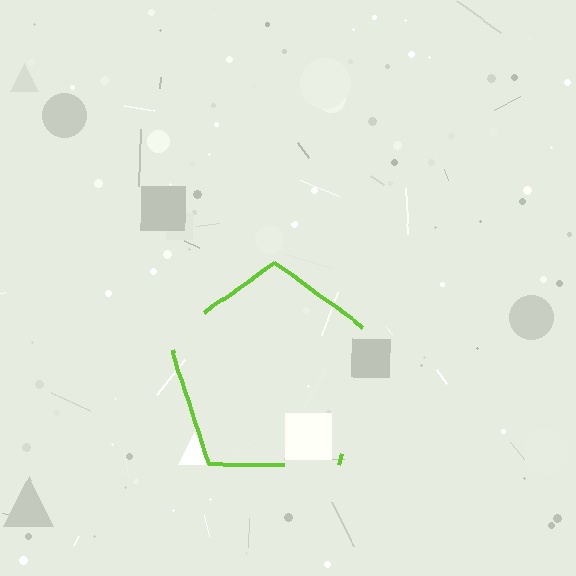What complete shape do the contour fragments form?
The contour fragments form a pentagon.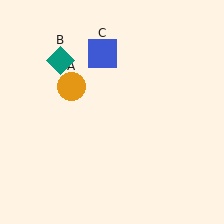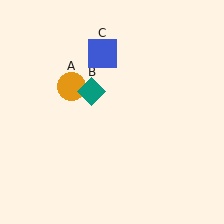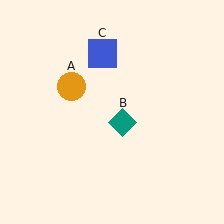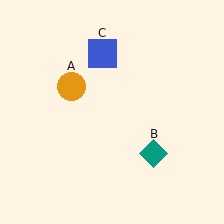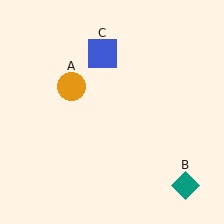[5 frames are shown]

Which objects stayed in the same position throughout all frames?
Orange circle (object A) and blue square (object C) remained stationary.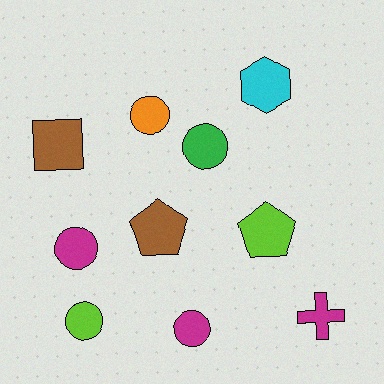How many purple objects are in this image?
There are no purple objects.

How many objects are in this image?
There are 10 objects.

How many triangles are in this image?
There are no triangles.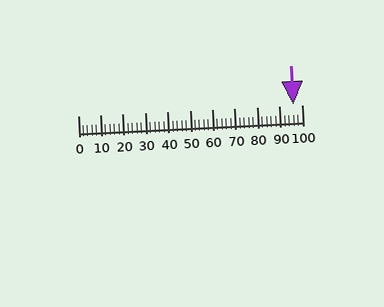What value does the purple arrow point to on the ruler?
The purple arrow points to approximately 96.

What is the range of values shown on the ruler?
The ruler shows values from 0 to 100.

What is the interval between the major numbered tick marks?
The major tick marks are spaced 10 units apart.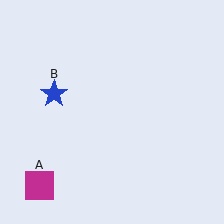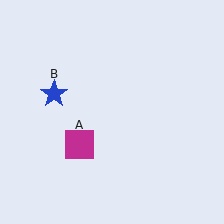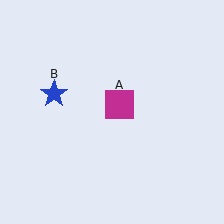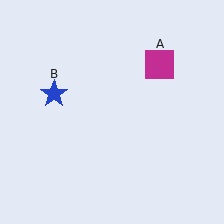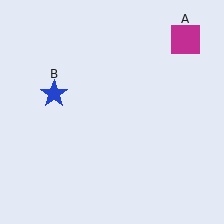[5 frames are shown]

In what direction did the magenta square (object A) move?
The magenta square (object A) moved up and to the right.